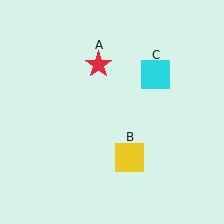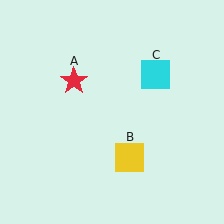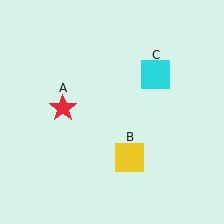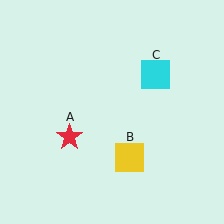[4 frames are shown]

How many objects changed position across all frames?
1 object changed position: red star (object A).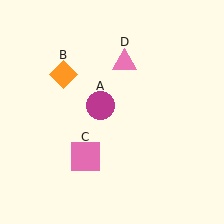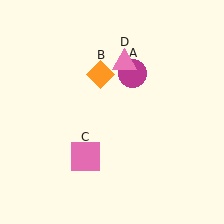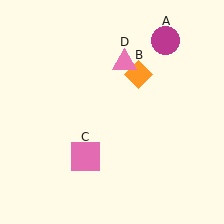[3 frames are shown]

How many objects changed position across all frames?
2 objects changed position: magenta circle (object A), orange diamond (object B).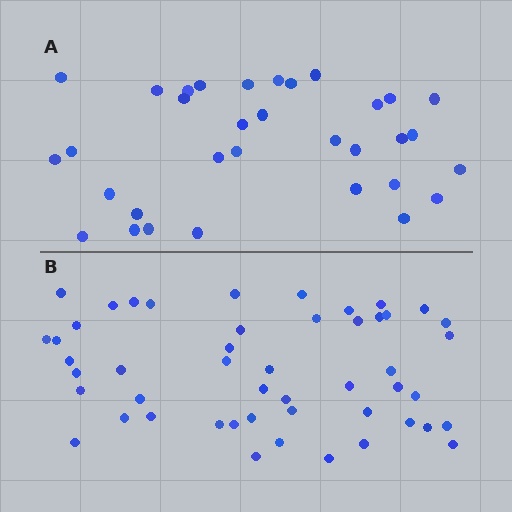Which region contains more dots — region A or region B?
Region B (the bottom region) has more dots.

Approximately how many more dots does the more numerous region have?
Region B has approximately 15 more dots than region A.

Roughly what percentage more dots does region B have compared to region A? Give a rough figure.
About 50% more.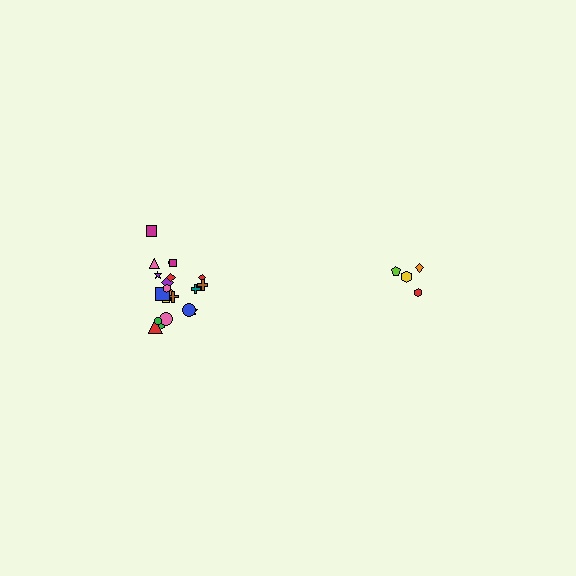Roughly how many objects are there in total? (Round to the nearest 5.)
Roughly 25 objects in total.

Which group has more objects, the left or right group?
The left group.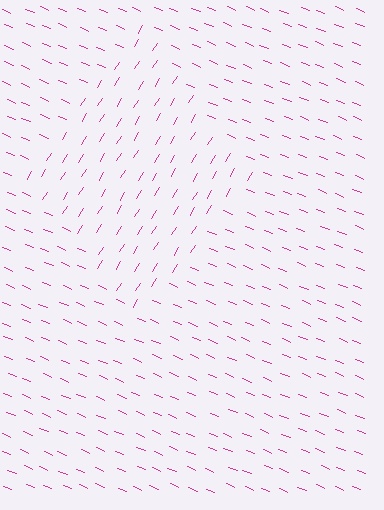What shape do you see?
I see a diamond.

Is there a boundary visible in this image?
Yes, there is a texture boundary formed by a change in line orientation.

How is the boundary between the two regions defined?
The boundary is defined purely by a change in line orientation (approximately 81 degrees difference). All lines are the same color and thickness.